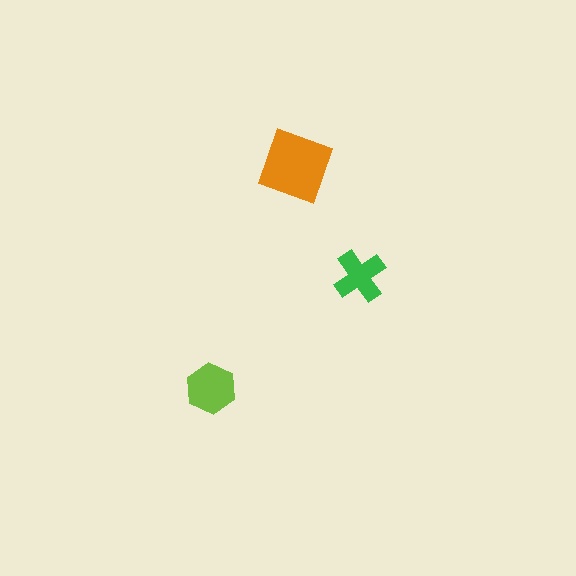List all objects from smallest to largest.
The green cross, the lime hexagon, the orange square.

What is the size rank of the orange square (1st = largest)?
1st.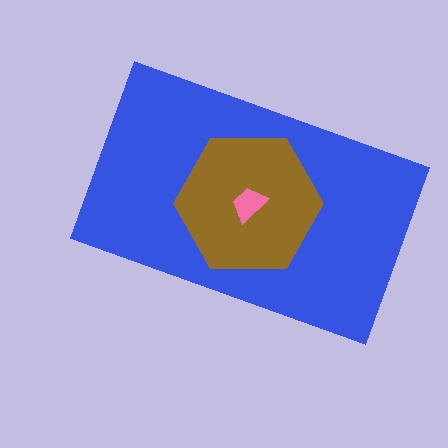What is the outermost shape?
The blue rectangle.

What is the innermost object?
The pink trapezoid.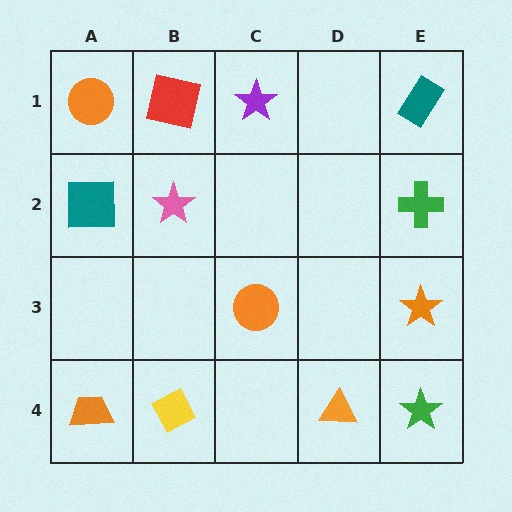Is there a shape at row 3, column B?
No, that cell is empty.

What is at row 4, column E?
A green star.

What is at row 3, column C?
An orange circle.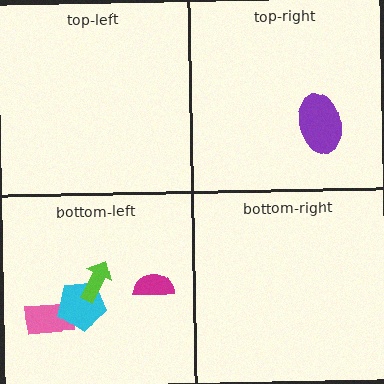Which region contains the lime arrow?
The bottom-left region.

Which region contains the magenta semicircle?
The bottom-left region.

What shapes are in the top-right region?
The purple ellipse.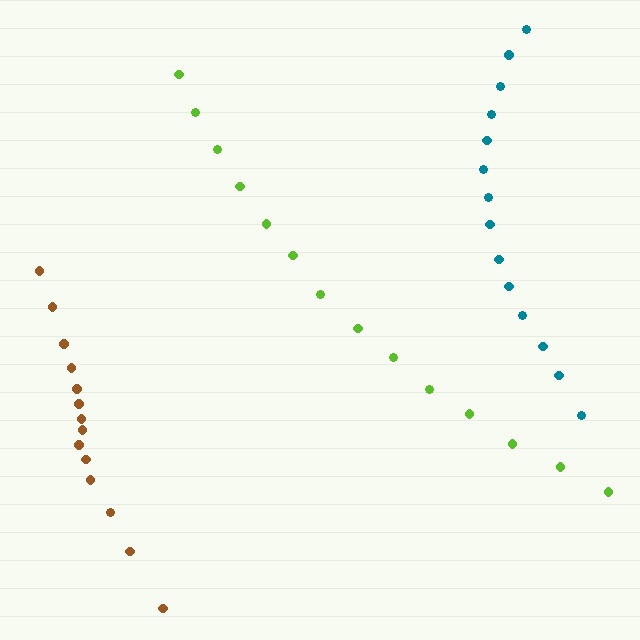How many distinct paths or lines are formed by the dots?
There are 3 distinct paths.